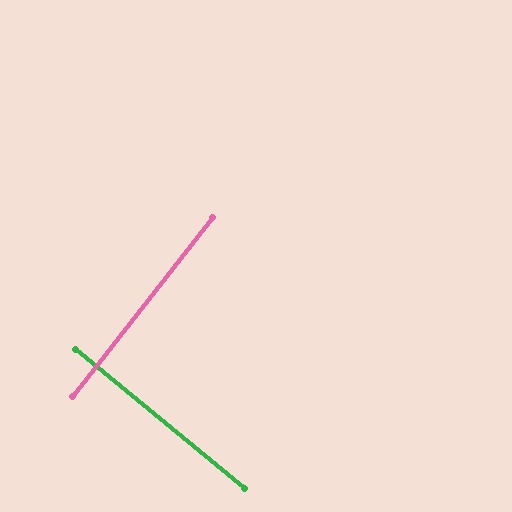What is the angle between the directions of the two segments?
Approximately 89 degrees.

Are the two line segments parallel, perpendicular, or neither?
Perpendicular — they meet at approximately 89°.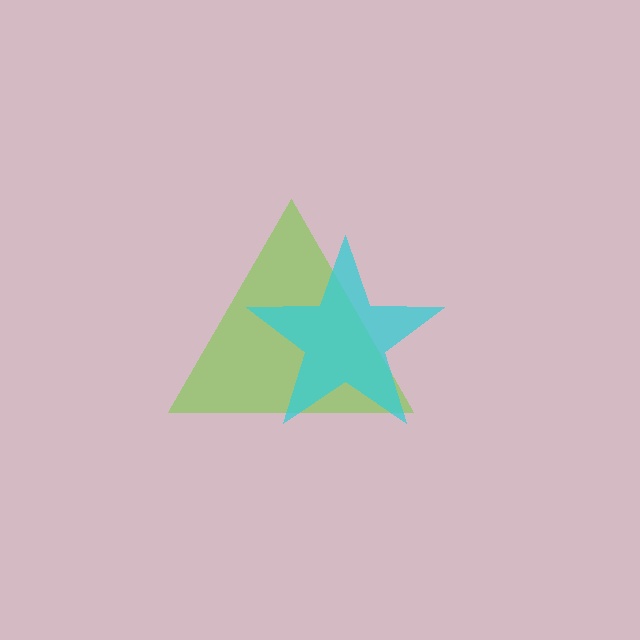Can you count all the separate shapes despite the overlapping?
Yes, there are 2 separate shapes.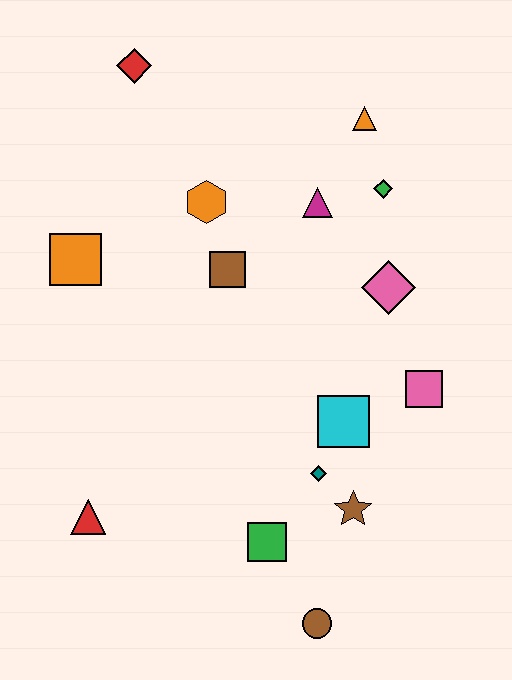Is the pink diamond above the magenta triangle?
No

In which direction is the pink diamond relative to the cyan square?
The pink diamond is above the cyan square.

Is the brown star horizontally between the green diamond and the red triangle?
Yes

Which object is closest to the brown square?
The orange hexagon is closest to the brown square.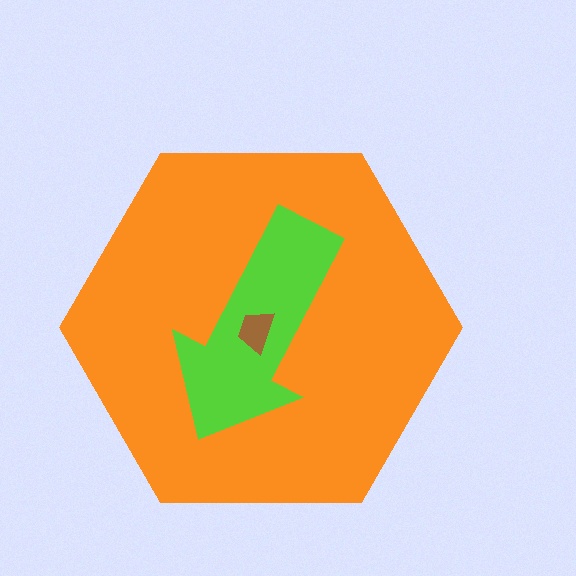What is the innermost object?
The brown trapezoid.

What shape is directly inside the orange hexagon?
The lime arrow.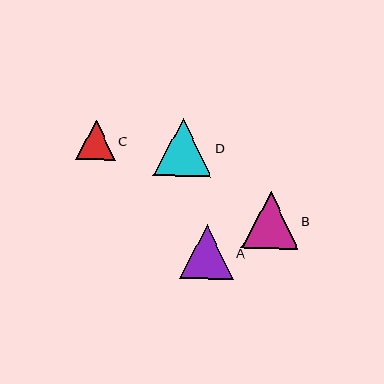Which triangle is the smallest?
Triangle C is the smallest with a size of approximately 39 pixels.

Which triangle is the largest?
Triangle D is the largest with a size of approximately 58 pixels.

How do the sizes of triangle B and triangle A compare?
Triangle B and triangle A are approximately the same size.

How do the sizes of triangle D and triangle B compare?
Triangle D and triangle B are approximately the same size.